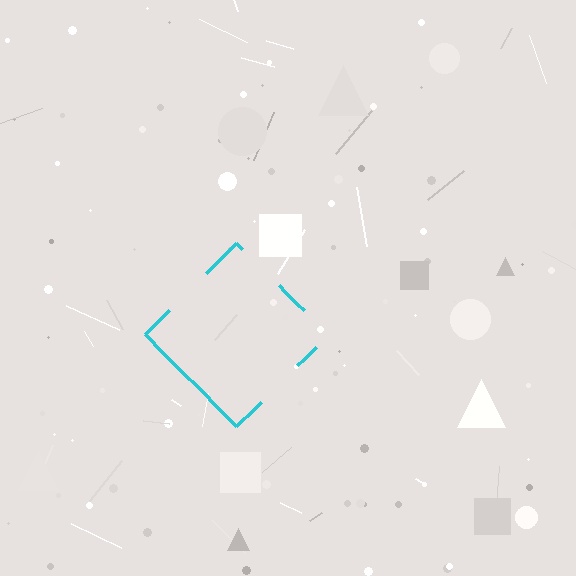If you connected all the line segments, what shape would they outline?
They would outline a diamond.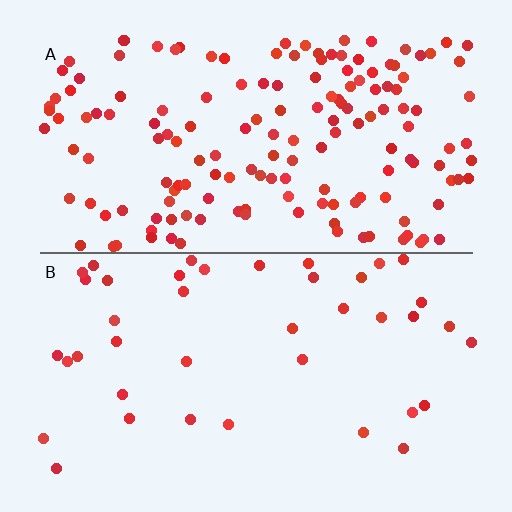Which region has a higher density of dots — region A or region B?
A (the top).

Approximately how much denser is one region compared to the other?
Approximately 3.9× — region A over region B.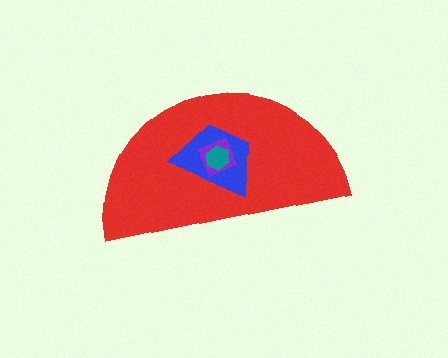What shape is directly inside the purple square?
The teal hexagon.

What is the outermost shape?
The red semicircle.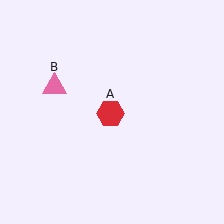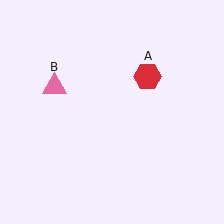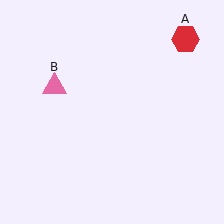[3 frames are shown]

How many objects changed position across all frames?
1 object changed position: red hexagon (object A).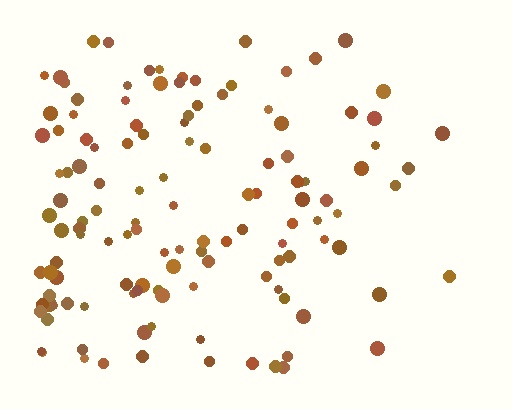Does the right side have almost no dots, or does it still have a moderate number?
Still a moderate number, just noticeably fewer than the left.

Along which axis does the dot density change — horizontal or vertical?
Horizontal.